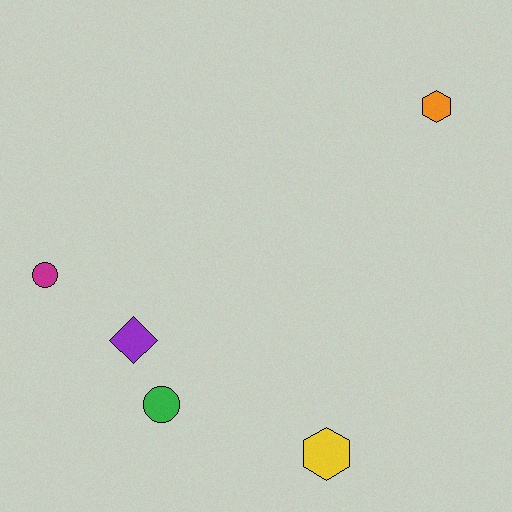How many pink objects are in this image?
There are no pink objects.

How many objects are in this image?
There are 5 objects.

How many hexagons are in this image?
There are 2 hexagons.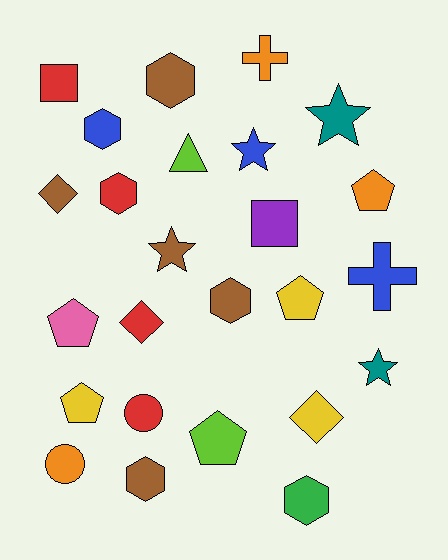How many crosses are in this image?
There are 2 crosses.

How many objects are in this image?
There are 25 objects.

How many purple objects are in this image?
There is 1 purple object.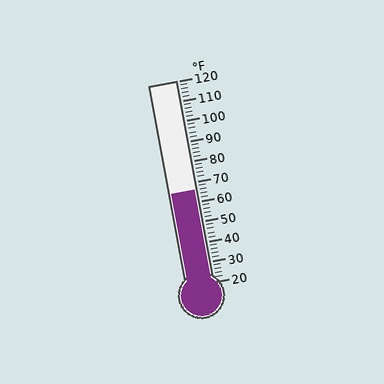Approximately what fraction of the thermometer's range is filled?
The thermometer is filled to approximately 45% of its range.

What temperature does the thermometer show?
The thermometer shows approximately 66°F.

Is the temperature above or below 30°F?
The temperature is above 30°F.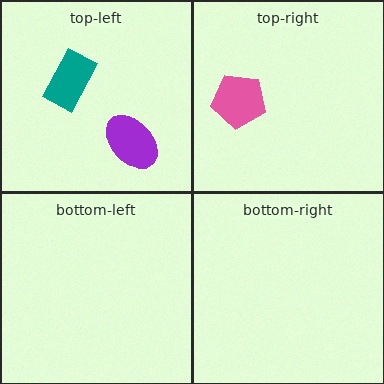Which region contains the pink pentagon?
The top-right region.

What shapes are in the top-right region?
The pink pentagon.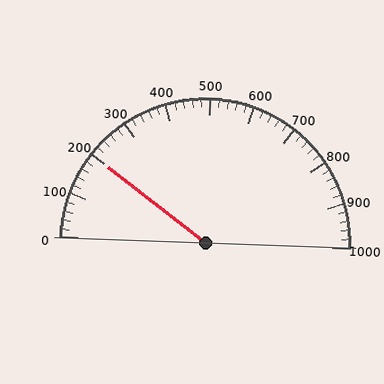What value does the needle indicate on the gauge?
The needle indicates approximately 200.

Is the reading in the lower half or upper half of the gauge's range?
The reading is in the lower half of the range (0 to 1000).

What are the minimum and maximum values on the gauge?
The gauge ranges from 0 to 1000.